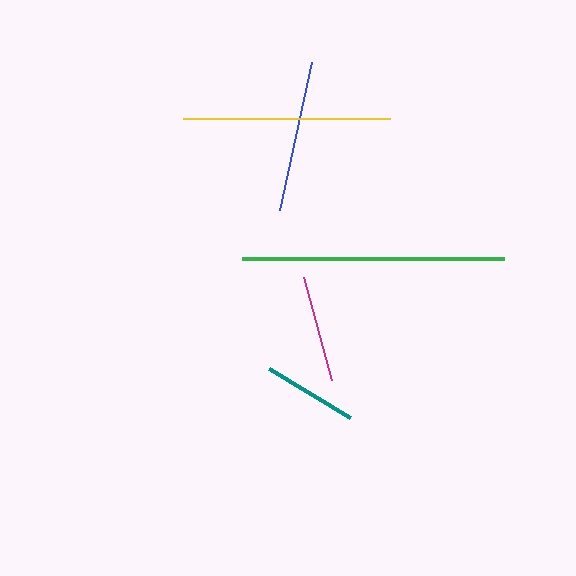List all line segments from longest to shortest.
From longest to shortest: green, yellow, blue, magenta, teal.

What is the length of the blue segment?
The blue segment is approximately 151 pixels long.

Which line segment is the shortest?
The teal line is the shortest at approximately 94 pixels.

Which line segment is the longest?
The green line is the longest at approximately 262 pixels.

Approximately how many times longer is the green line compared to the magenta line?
The green line is approximately 2.5 times the length of the magenta line.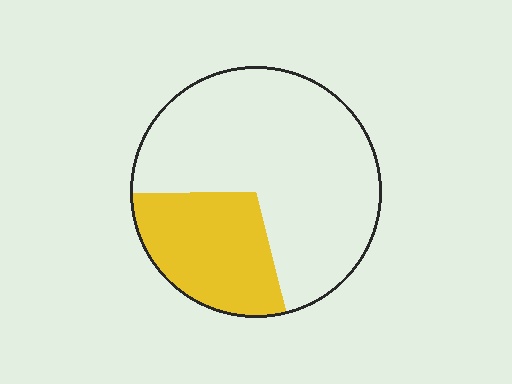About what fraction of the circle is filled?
About one quarter (1/4).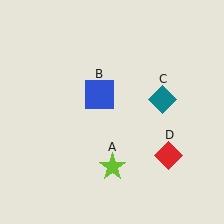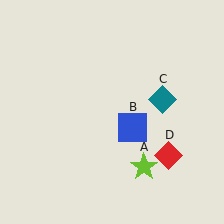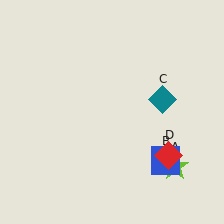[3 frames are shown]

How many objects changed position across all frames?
2 objects changed position: lime star (object A), blue square (object B).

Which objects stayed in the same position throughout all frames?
Teal diamond (object C) and red diamond (object D) remained stationary.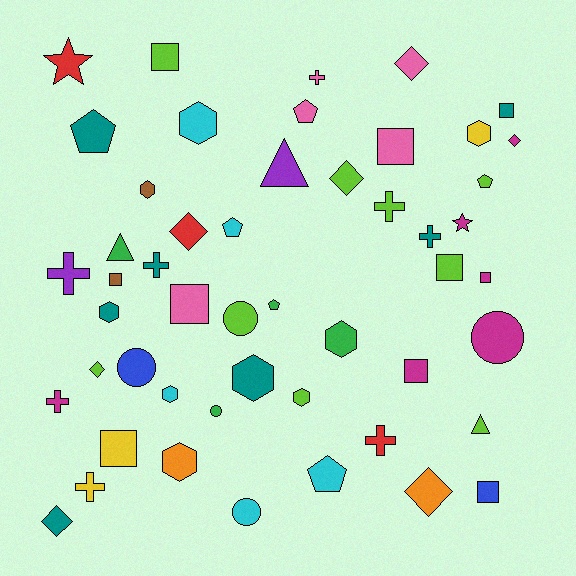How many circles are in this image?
There are 5 circles.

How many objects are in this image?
There are 50 objects.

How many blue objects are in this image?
There are 2 blue objects.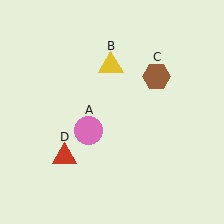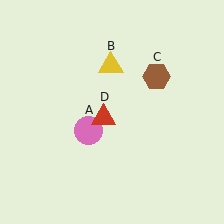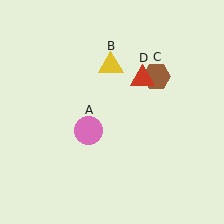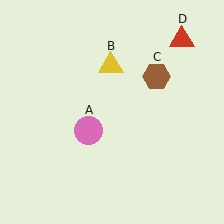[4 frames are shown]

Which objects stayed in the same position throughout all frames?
Pink circle (object A) and yellow triangle (object B) and brown hexagon (object C) remained stationary.